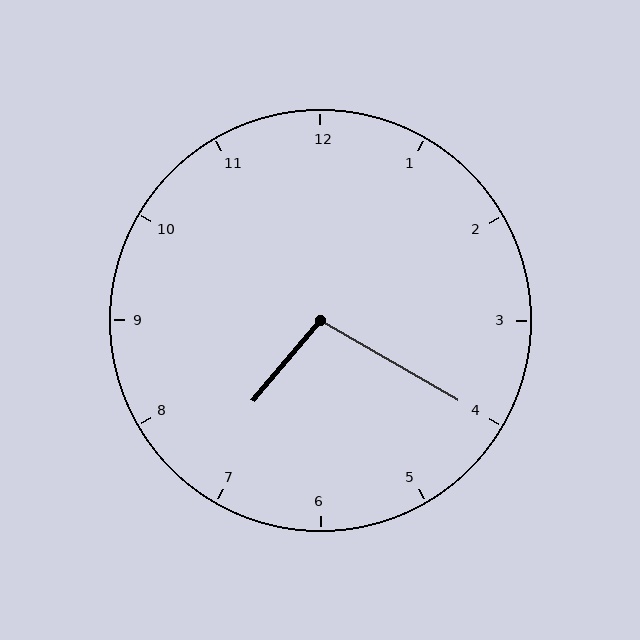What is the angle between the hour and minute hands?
Approximately 100 degrees.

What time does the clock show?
7:20.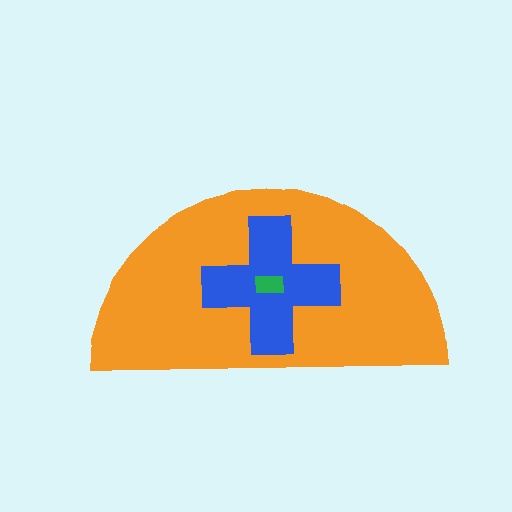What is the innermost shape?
The green rectangle.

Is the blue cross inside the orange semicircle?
Yes.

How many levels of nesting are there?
3.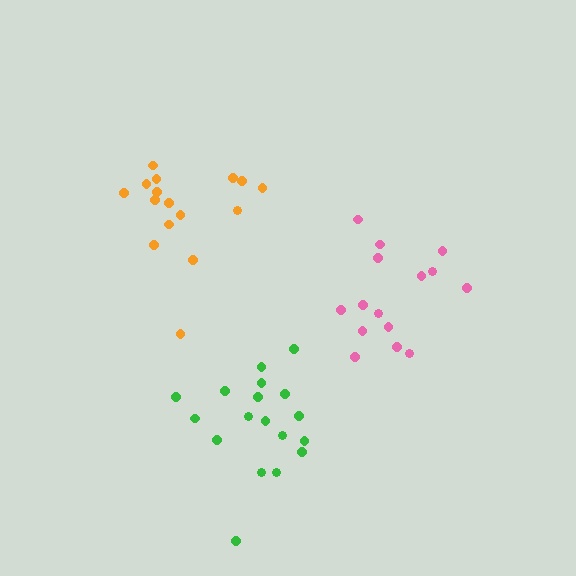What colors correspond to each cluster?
The clusters are colored: green, pink, orange.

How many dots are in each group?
Group 1: 18 dots, Group 2: 15 dots, Group 3: 16 dots (49 total).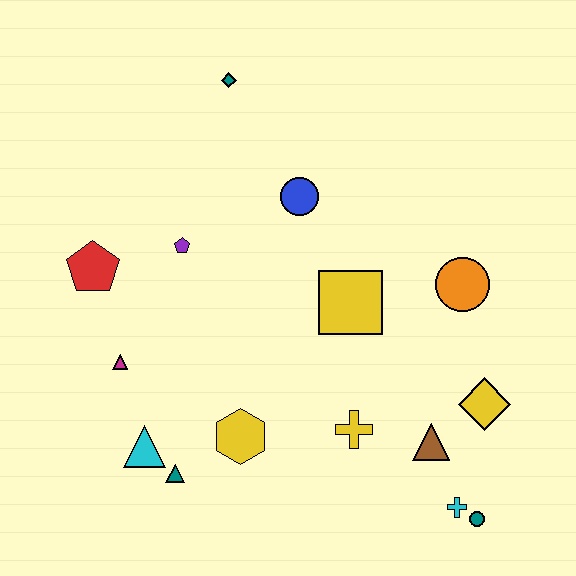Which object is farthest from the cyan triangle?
The teal diamond is farthest from the cyan triangle.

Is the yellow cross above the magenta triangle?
No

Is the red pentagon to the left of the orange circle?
Yes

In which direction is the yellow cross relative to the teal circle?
The yellow cross is to the left of the teal circle.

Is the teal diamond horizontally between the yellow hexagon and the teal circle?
No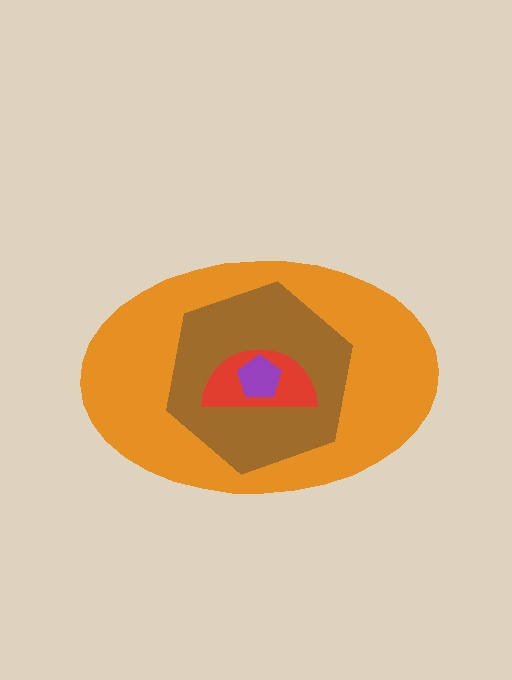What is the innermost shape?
The purple pentagon.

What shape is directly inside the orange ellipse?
The brown hexagon.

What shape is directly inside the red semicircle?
The purple pentagon.